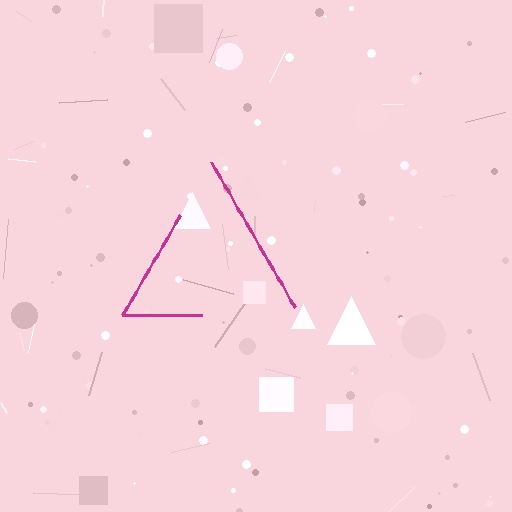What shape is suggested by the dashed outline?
The dashed outline suggests a triangle.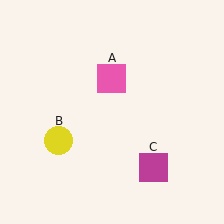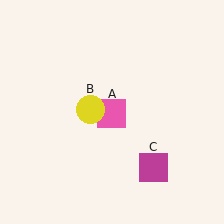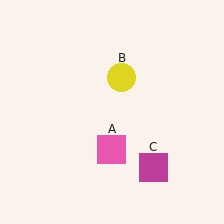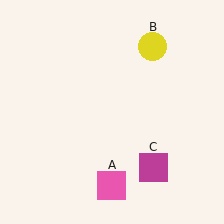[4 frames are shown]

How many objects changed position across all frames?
2 objects changed position: pink square (object A), yellow circle (object B).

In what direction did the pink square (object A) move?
The pink square (object A) moved down.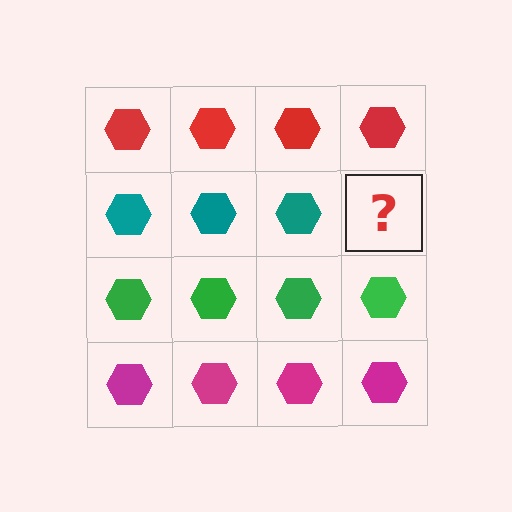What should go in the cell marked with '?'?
The missing cell should contain a teal hexagon.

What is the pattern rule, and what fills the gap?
The rule is that each row has a consistent color. The gap should be filled with a teal hexagon.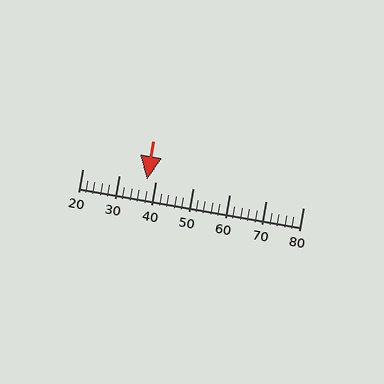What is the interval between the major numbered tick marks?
The major tick marks are spaced 10 units apart.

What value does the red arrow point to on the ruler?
The red arrow points to approximately 38.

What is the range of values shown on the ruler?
The ruler shows values from 20 to 80.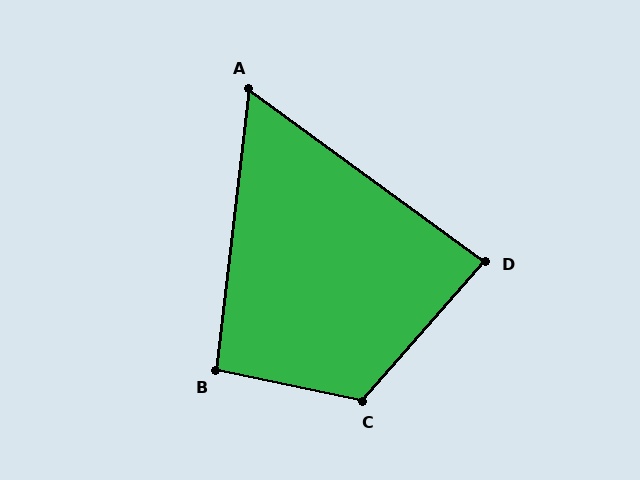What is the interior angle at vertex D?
Approximately 85 degrees (acute).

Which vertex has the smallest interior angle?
A, at approximately 61 degrees.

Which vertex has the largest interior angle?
C, at approximately 119 degrees.